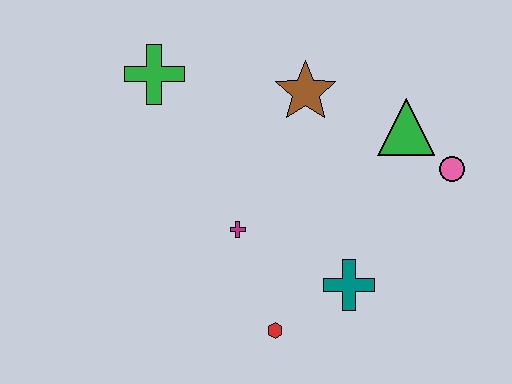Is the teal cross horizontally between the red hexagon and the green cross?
No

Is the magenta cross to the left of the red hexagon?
Yes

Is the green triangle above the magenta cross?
Yes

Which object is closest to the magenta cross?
The red hexagon is closest to the magenta cross.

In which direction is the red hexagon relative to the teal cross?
The red hexagon is to the left of the teal cross.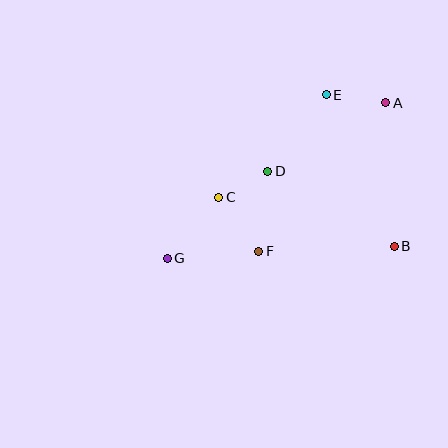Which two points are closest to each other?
Points C and D are closest to each other.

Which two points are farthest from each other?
Points A and G are farthest from each other.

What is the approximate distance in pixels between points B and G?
The distance between B and G is approximately 228 pixels.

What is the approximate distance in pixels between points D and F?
The distance between D and F is approximately 81 pixels.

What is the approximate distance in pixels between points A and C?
The distance between A and C is approximately 192 pixels.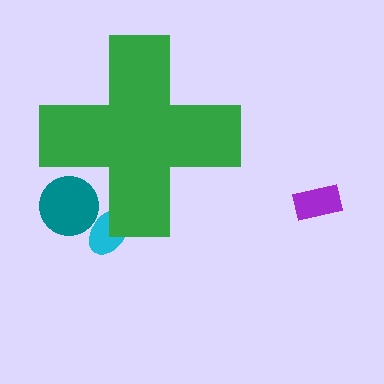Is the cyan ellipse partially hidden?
Yes, the cyan ellipse is partially hidden behind the green cross.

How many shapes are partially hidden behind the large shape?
2 shapes are partially hidden.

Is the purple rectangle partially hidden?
No, the purple rectangle is fully visible.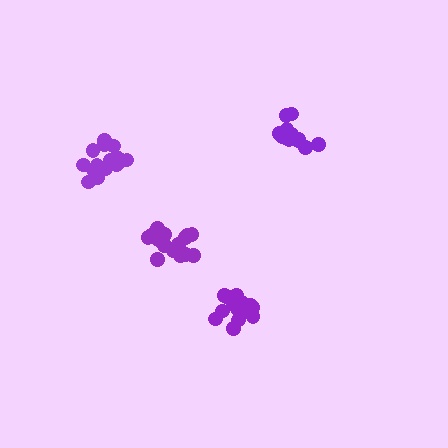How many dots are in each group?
Group 1: 18 dots, Group 2: 19 dots, Group 3: 13 dots, Group 4: 18 dots (68 total).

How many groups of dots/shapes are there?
There are 4 groups.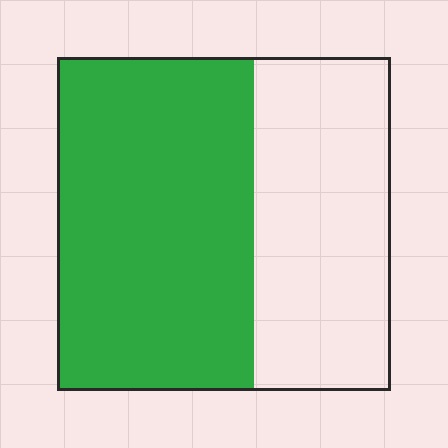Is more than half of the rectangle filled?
Yes.